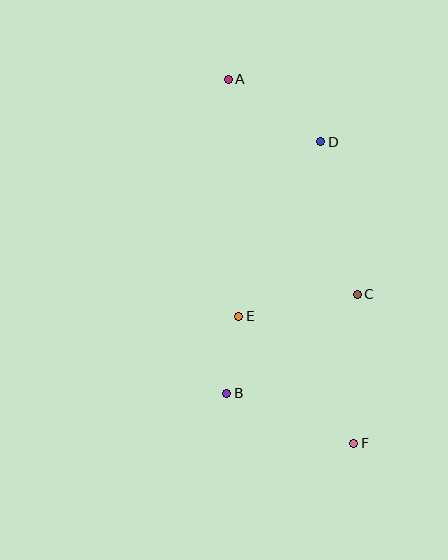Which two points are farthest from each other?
Points A and F are farthest from each other.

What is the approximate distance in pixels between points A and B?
The distance between A and B is approximately 314 pixels.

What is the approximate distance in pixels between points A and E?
The distance between A and E is approximately 237 pixels.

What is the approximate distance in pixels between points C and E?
The distance between C and E is approximately 120 pixels.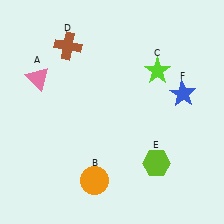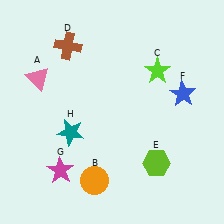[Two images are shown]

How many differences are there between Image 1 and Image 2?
There are 2 differences between the two images.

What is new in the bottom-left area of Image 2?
A teal star (H) was added in the bottom-left area of Image 2.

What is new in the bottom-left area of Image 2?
A magenta star (G) was added in the bottom-left area of Image 2.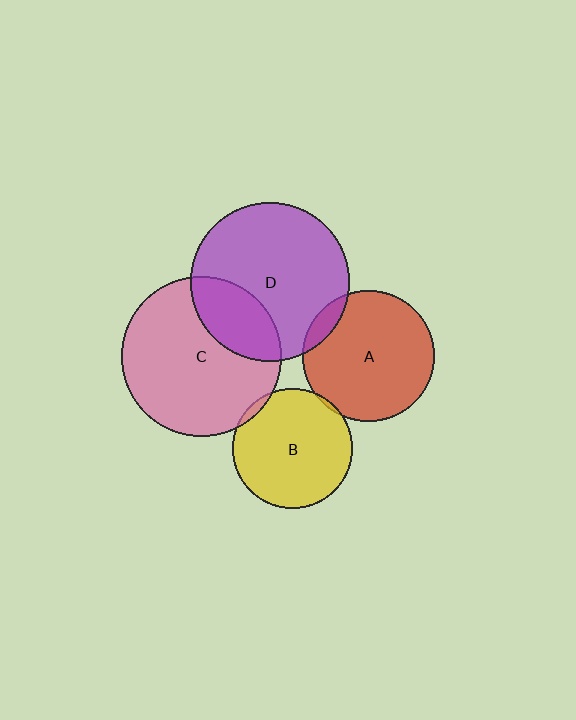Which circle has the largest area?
Circle C (pink).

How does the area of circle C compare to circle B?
Approximately 1.8 times.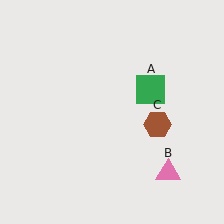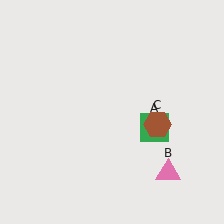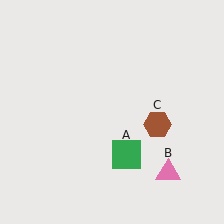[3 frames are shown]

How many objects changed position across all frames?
1 object changed position: green square (object A).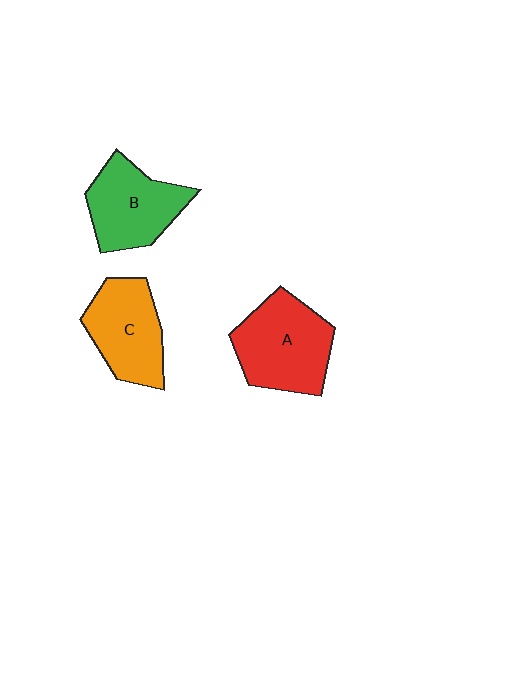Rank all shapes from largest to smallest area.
From largest to smallest: A (red), B (green), C (orange).